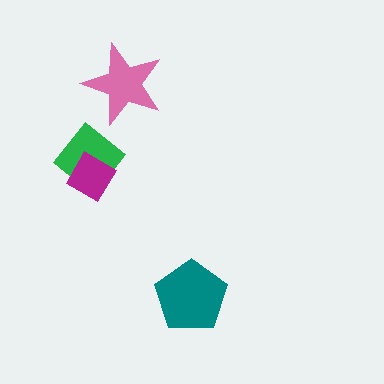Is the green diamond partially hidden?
Yes, it is partially covered by another shape.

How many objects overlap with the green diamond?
1 object overlaps with the green diamond.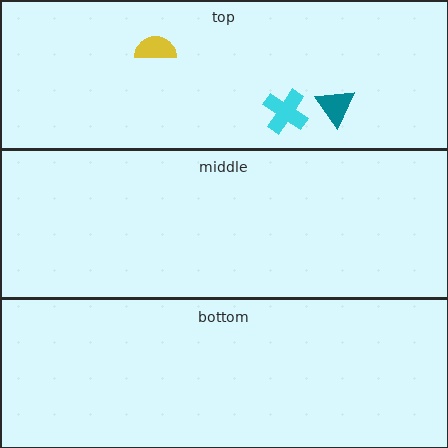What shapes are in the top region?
The teal triangle, the cyan cross, the yellow semicircle.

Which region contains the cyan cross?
The top region.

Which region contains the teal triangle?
The top region.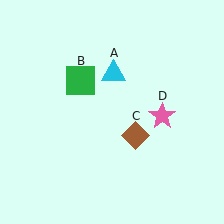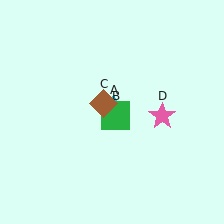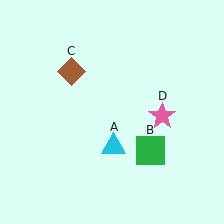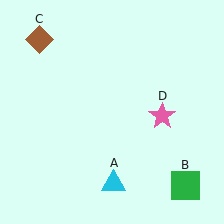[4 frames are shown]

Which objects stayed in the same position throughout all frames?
Pink star (object D) remained stationary.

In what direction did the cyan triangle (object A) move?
The cyan triangle (object A) moved down.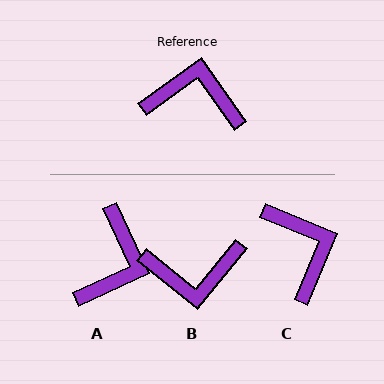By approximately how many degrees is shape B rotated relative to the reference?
Approximately 164 degrees clockwise.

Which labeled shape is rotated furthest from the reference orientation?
B, about 164 degrees away.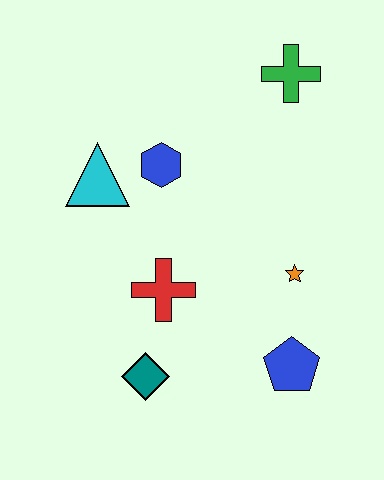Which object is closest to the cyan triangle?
The blue hexagon is closest to the cyan triangle.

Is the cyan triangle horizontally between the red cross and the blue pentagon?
No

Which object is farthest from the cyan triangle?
The blue pentagon is farthest from the cyan triangle.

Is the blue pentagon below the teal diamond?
No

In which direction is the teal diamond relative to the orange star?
The teal diamond is to the left of the orange star.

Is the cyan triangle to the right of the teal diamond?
No